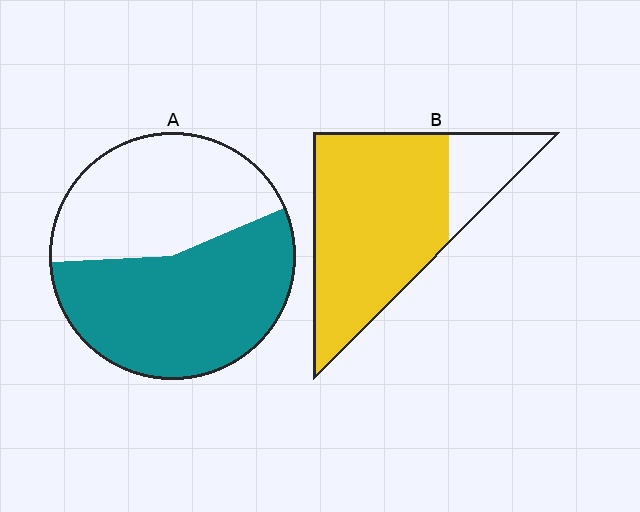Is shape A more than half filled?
Yes.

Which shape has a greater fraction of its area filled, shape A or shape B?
Shape B.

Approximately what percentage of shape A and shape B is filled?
A is approximately 55% and B is approximately 80%.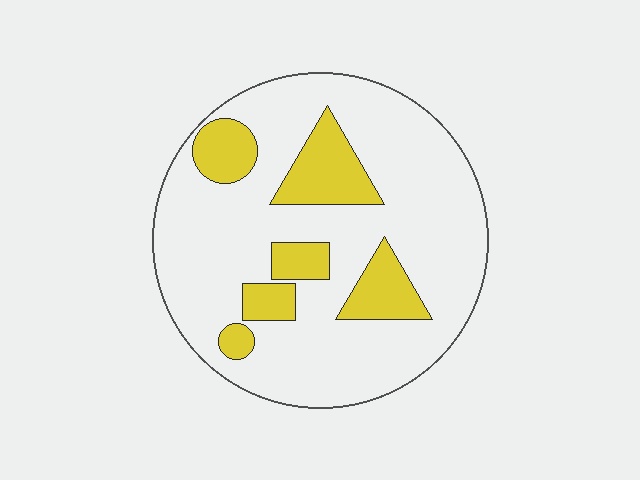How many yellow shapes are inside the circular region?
6.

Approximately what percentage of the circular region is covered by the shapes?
Approximately 20%.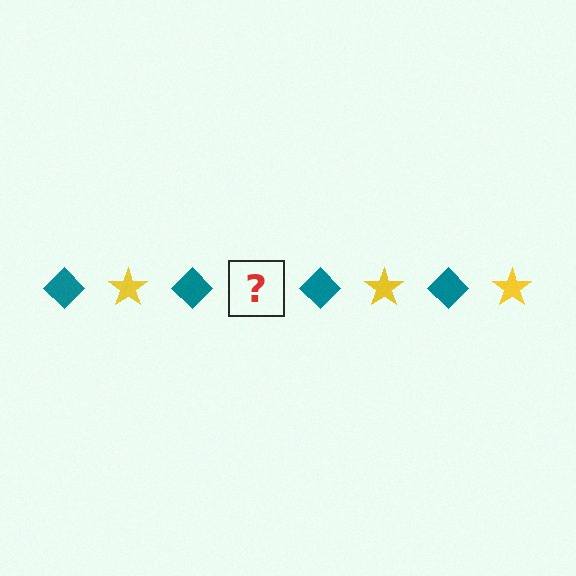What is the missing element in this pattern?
The missing element is a yellow star.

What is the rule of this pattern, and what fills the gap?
The rule is that the pattern alternates between teal diamond and yellow star. The gap should be filled with a yellow star.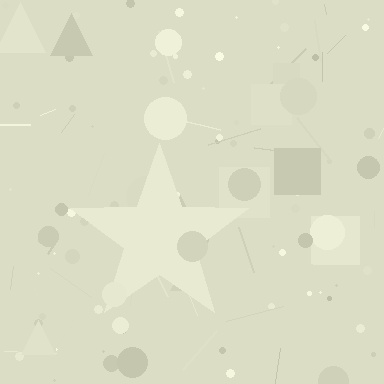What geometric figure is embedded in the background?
A star is embedded in the background.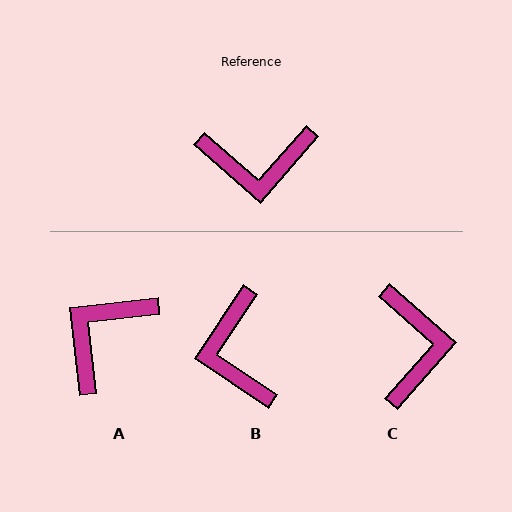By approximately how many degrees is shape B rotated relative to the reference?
Approximately 83 degrees clockwise.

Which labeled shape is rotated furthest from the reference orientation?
A, about 133 degrees away.